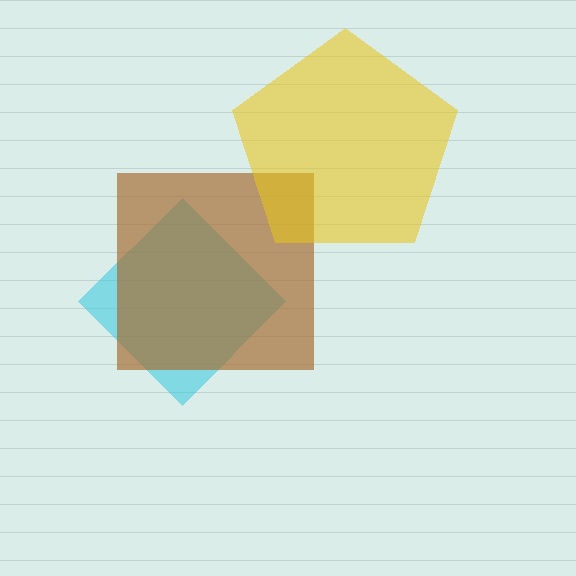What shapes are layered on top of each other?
The layered shapes are: a cyan diamond, a brown square, a yellow pentagon.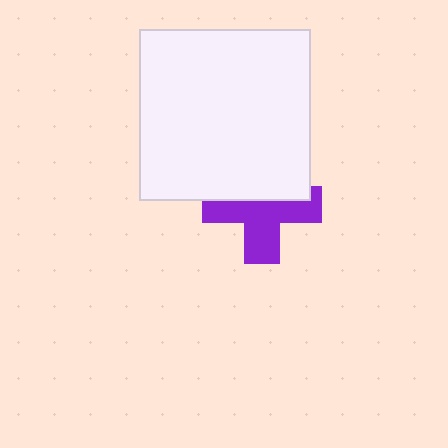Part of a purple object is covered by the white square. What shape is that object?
It is a cross.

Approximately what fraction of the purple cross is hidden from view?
Roughly 44% of the purple cross is hidden behind the white square.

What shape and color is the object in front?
The object in front is a white square.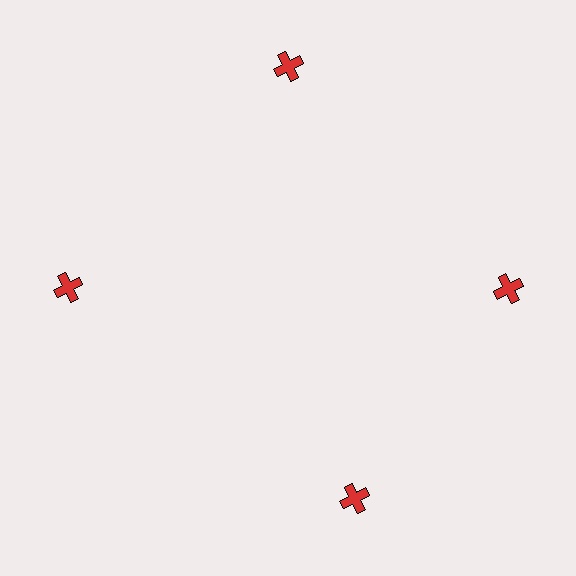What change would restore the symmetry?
The symmetry would be restored by rotating it back into even spacing with its neighbors so that all 4 crosses sit at equal angles and equal distance from the center.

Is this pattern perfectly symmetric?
No. The 4 red crosses are arranged in a ring, but one element near the 6 o'clock position is rotated out of alignment along the ring, breaking the 4-fold rotational symmetry.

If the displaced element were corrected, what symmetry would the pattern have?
It would have 4-fold rotational symmetry — the pattern would map onto itself every 90 degrees.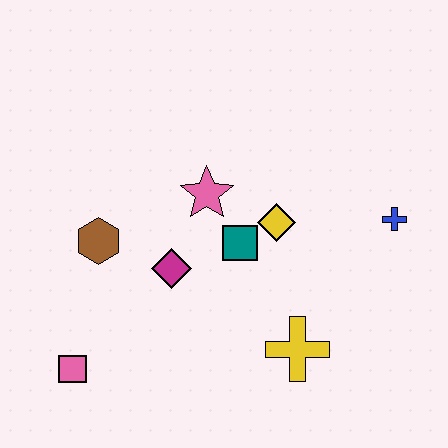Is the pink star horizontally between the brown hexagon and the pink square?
No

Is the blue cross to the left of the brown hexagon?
No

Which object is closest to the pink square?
The brown hexagon is closest to the pink square.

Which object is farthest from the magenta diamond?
The blue cross is farthest from the magenta diamond.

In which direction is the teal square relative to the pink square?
The teal square is to the right of the pink square.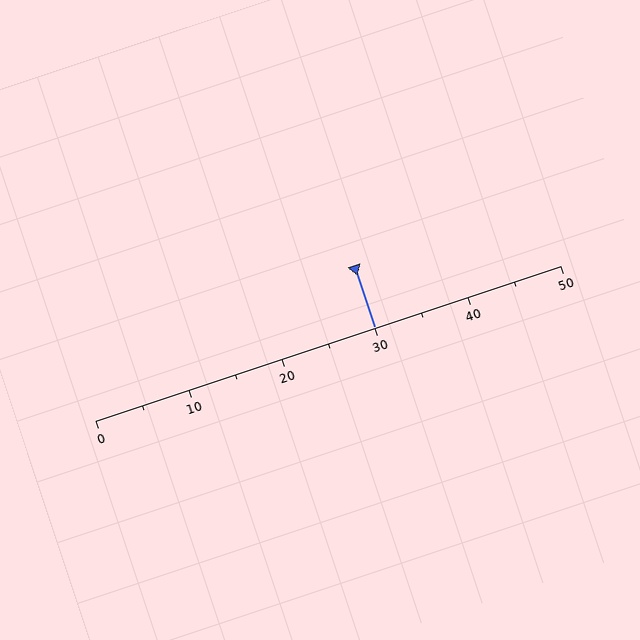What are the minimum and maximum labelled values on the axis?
The axis runs from 0 to 50.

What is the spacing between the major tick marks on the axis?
The major ticks are spaced 10 apart.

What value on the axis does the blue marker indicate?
The marker indicates approximately 30.